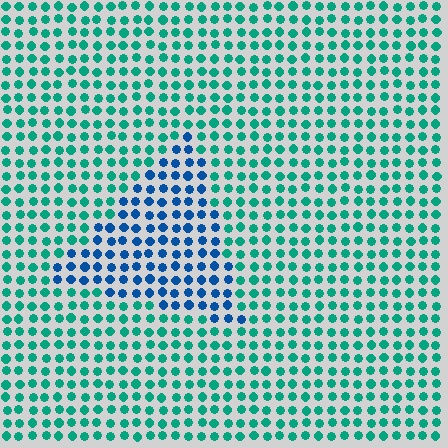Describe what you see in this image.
The image is filled with small teal elements in a uniform arrangement. A triangle-shaped region is visible where the elements are tinted to a slightly different hue, forming a subtle color boundary.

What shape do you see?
I see a triangle.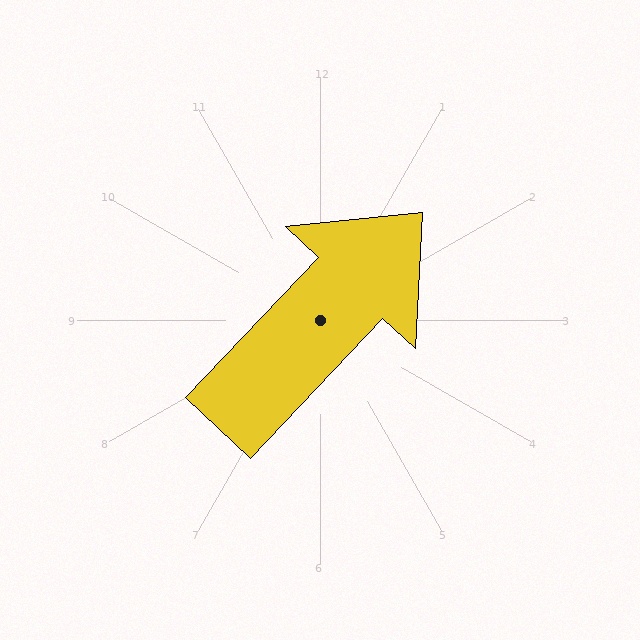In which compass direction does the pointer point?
Northeast.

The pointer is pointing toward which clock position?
Roughly 1 o'clock.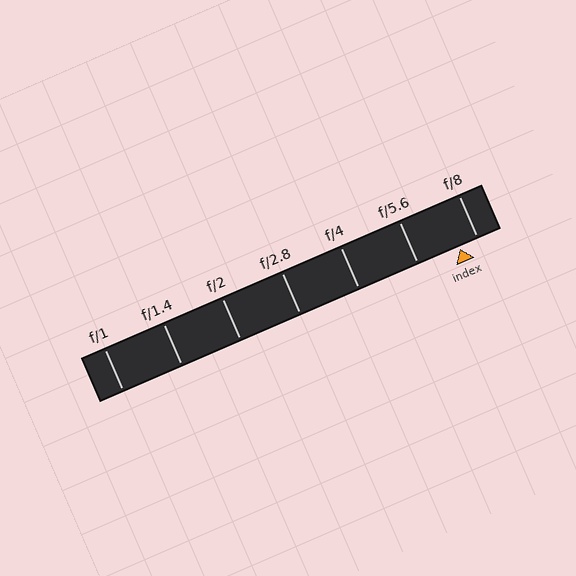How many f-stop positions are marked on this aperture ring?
There are 7 f-stop positions marked.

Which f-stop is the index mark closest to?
The index mark is closest to f/8.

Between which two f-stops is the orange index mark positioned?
The index mark is between f/5.6 and f/8.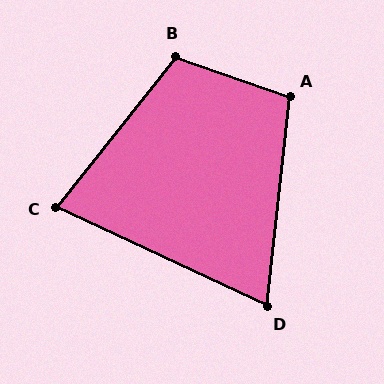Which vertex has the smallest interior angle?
D, at approximately 71 degrees.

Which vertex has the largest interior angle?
B, at approximately 109 degrees.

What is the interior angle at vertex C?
Approximately 77 degrees (acute).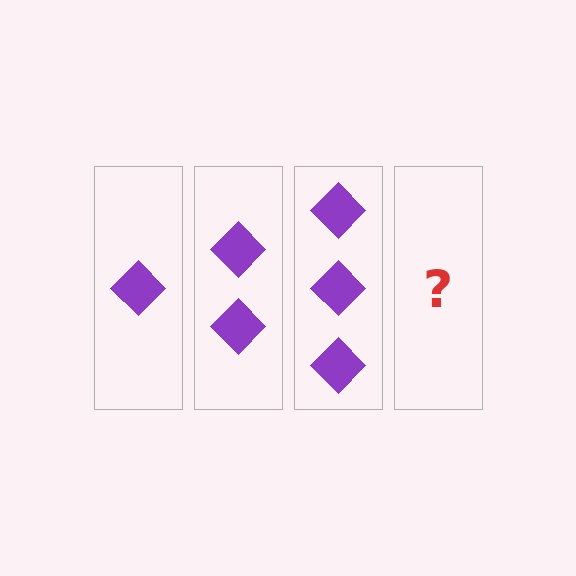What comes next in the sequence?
The next element should be 4 diamonds.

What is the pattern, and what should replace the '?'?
The pattern is that each step adds one more diamond. The '?' should be 4 diamonds.